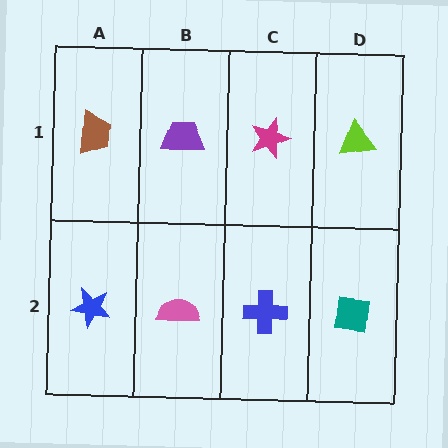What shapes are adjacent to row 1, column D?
A teal square (row 2, column D), a magenta star (row 1, column C).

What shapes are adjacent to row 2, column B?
A purple trapezoid (row 1, column B), a blue star (row 2, column A), a blue cross (row 2, column C).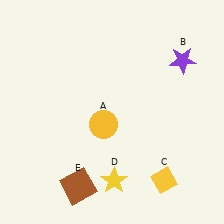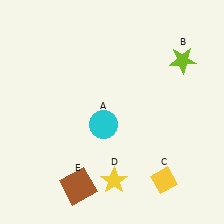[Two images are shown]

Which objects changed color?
A changed from yellow to cyan. B changed from purple to lime.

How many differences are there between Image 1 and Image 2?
There are 2 differences between the two images.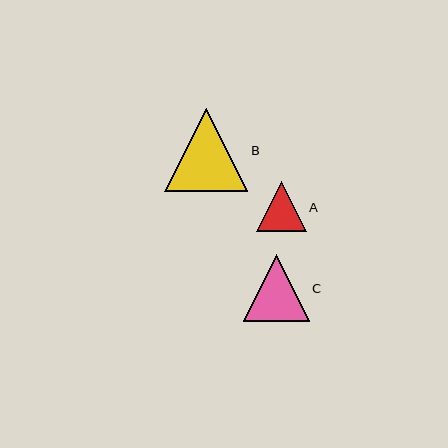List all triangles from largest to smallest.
From largest to smallest: B, C, A.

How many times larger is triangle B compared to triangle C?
Triangle B is approximately 1.3 times the size of triangle C.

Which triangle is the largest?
Triangle B is the largest with a size of approximately 83 pixels.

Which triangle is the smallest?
Triangle A is the smallest with a size of approximately 50 pixels.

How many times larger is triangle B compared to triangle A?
Triangle B is approximately 1.7 times the size of triangle A.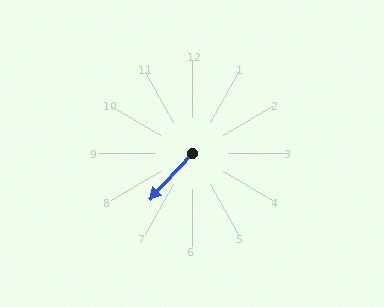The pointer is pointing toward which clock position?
Roughly 7 o'clock.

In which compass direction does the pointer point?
Southwest.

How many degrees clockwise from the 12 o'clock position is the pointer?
Approximately 223 degrees.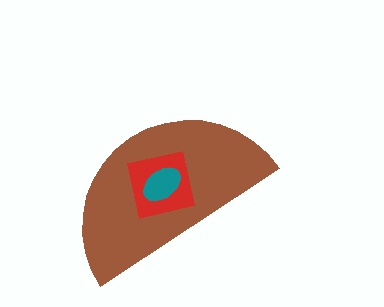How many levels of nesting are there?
3.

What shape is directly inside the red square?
The teal ellipse.